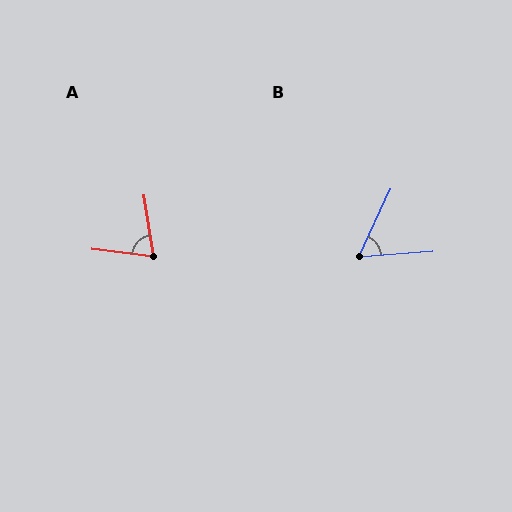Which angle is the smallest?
B, at approximately 61 degrees.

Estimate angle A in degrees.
Approximately 74 degrees.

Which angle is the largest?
A, at approximately 74 degrees.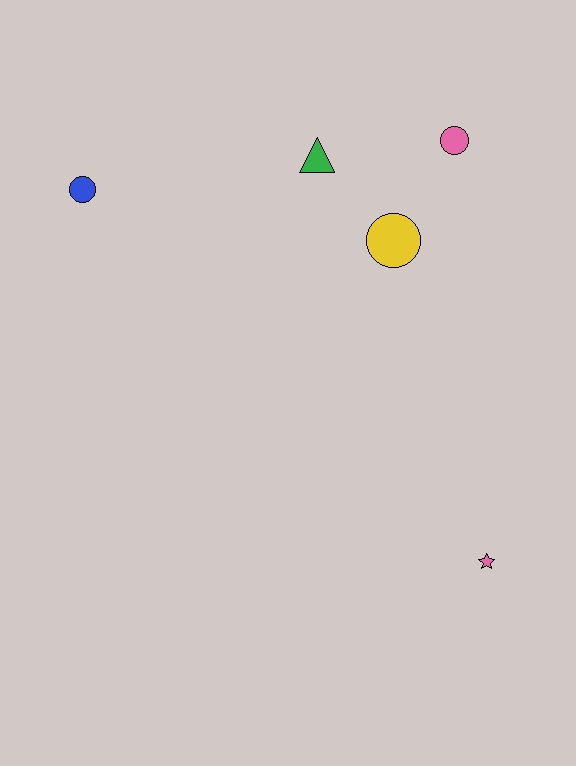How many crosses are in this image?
There are no crosses.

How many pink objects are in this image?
There are 2 pink objects.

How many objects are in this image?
There are 5 objects.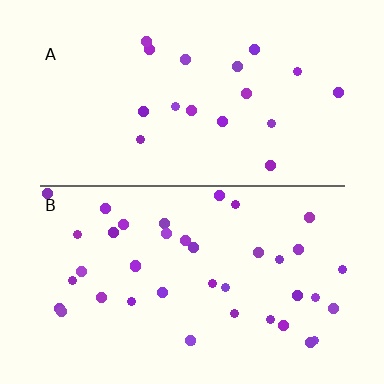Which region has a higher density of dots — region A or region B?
B (the bottom).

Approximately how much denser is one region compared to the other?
Approximately 2.3× — region B over region A.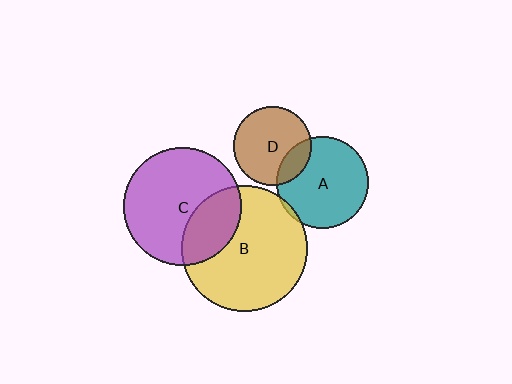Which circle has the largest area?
Circle B (yellow).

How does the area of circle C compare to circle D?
Approximately 2.3 times.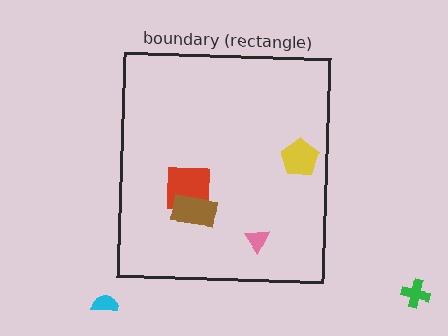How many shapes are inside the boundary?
4 inside, 2 outside.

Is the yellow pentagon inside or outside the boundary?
Inside.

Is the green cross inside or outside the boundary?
Outside.